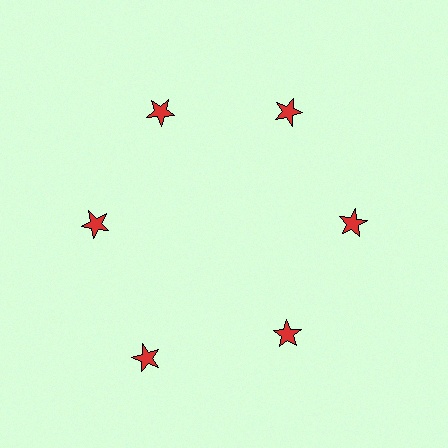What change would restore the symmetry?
The symmetry would be restored by moving it inward, back onto the ring so that all 6 stars sit at equal angles and equal distance from the center.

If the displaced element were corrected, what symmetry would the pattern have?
It would have 6-fold rotational symmetry — the pattern would map onto itself every 60 degrees.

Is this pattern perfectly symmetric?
No. The 6 red stars are arranged in a ring, but one element near the 7 o'clock position is pushed outward from the center, breaking the 6-fold rotational symmetry.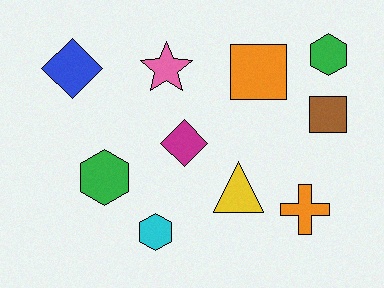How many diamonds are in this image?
There are 2 diamonds.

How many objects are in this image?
There are 10 objects.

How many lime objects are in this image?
There are no lime objects.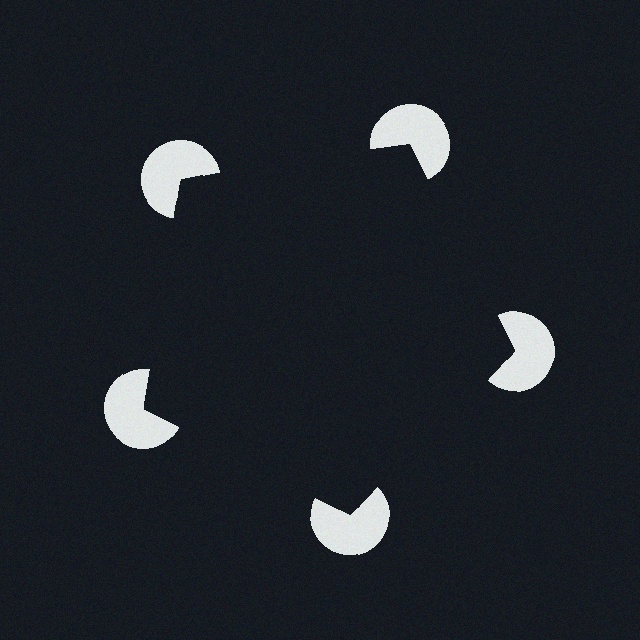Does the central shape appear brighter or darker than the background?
It typically appears slightly darker than the background, even though no actual brightness change is drawn.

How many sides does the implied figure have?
5 sides.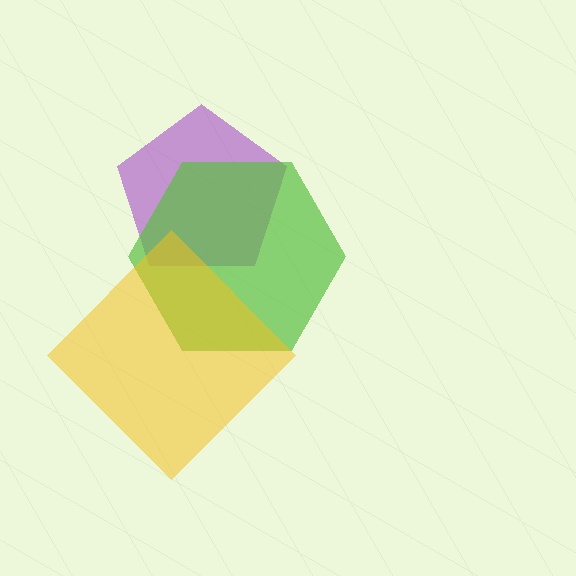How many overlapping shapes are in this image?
There are 3 overlapping shapes in the image.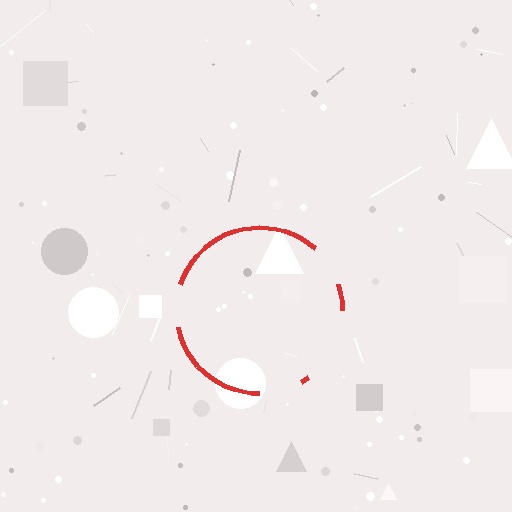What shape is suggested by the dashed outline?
The dashed outline suggests a circle.